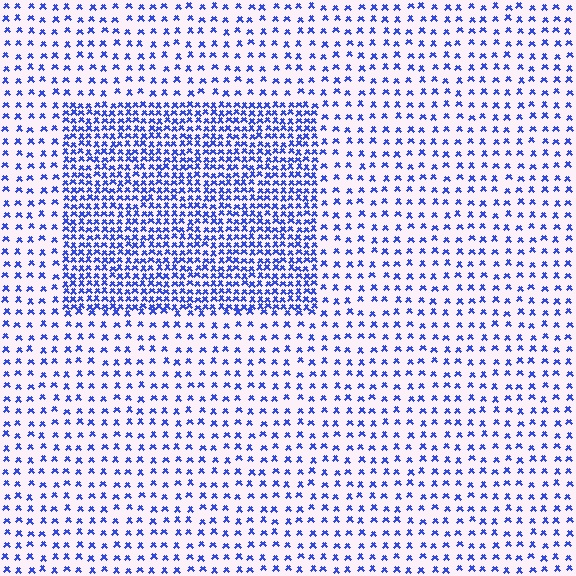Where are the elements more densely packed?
The elements are more densely packed inside the rectangle boundary.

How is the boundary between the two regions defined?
The boundary is defined by a change in element density (approximately 2.5x ratio). All elements are the same color, size, and shape.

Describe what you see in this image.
The image contains small blue elements arranged at two different densities. A rectangle-shaped region is visible where the elements are more densely packed than the surrounding area.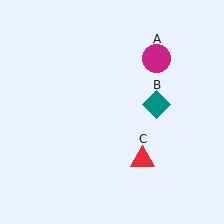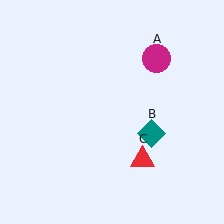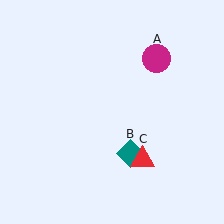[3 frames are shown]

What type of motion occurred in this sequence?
The teal diamond (object B) rotated clockwise around the center of the scene.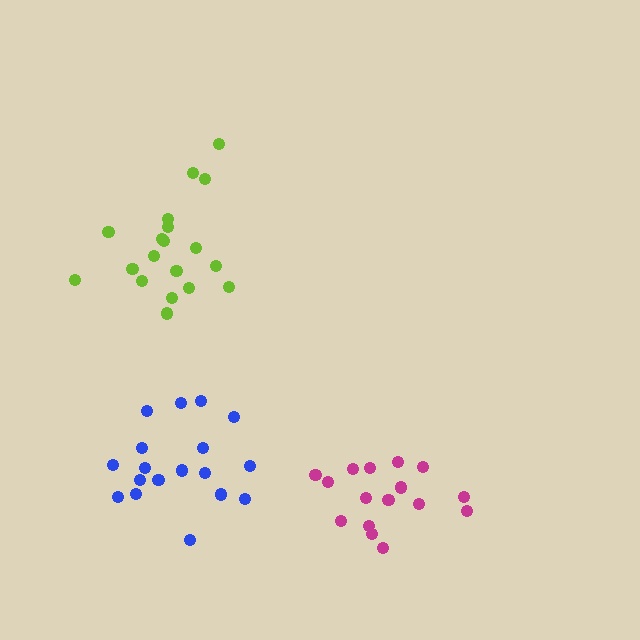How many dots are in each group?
Group 1: 19 dots, Group 2: 16 dots, Group 3: 18 dots (53 total).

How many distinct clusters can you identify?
There are 3 distinct clusters.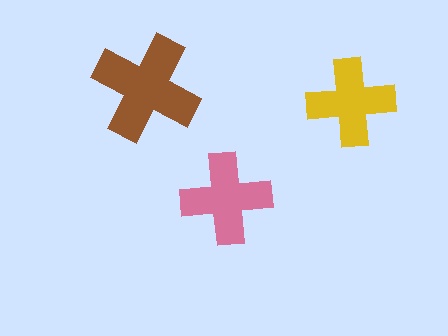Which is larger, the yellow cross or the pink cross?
The pink one.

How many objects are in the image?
There are 3 objects in the image.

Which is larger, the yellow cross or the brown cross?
The brown one.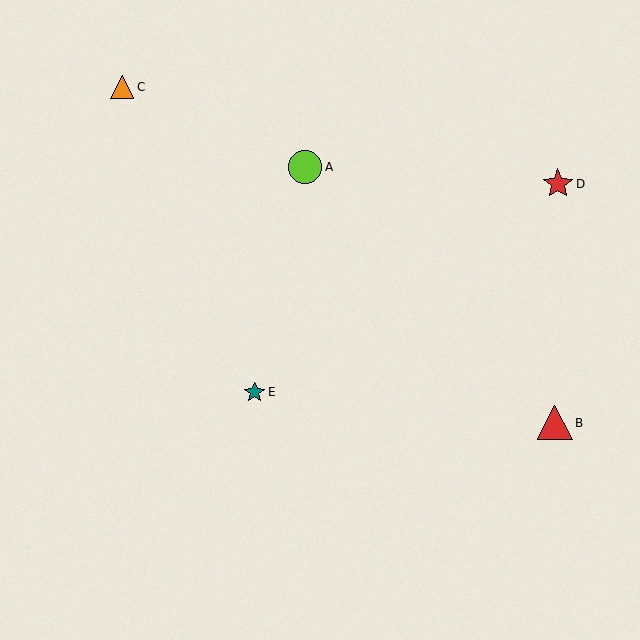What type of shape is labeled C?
Shape C is an orange triangle.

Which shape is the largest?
The red triangle (labeled B) is the largest.